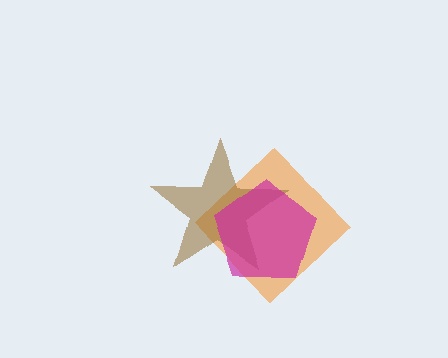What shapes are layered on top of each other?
The layered shapes are: an orange diamond, a brown star, a magenta pentagon.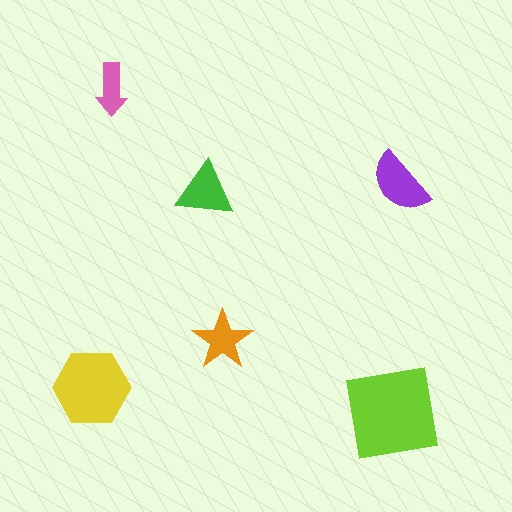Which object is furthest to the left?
The yellow hexagon is leftmost.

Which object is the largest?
The lime square.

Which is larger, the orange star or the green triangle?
The green triangle.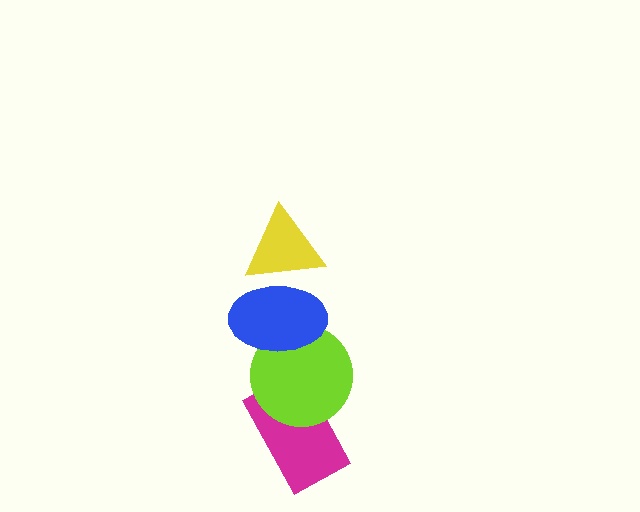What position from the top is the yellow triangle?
The yellow triangle is 1st from the top.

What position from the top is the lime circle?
The lime circle is 3rd from the top.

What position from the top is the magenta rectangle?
The magenta rectangle is 4th from the top.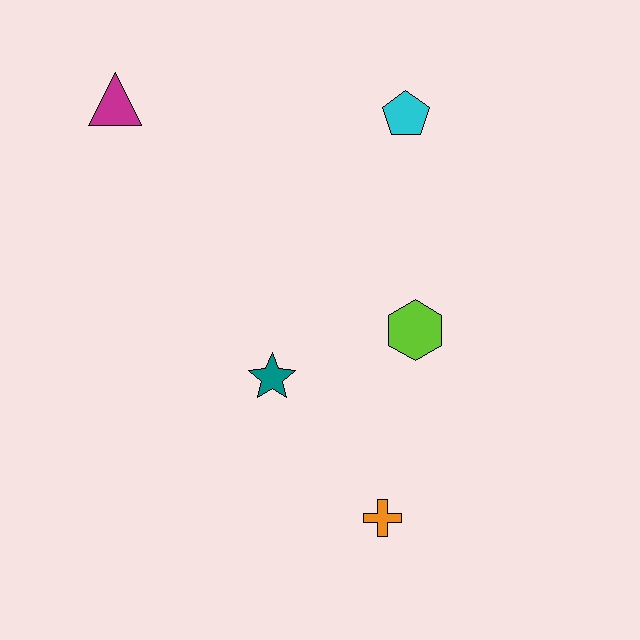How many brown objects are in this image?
There are no brown objects.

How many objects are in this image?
There are 5 objects.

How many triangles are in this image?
There is 1 triangle.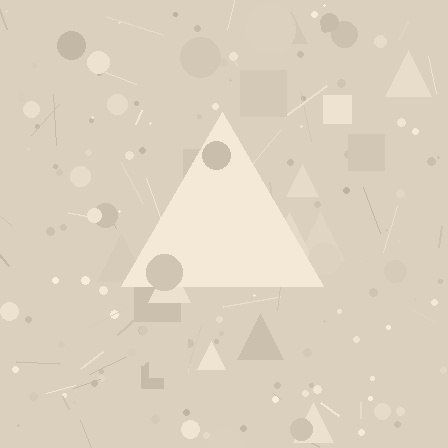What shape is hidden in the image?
A triangle is hidden in the image.